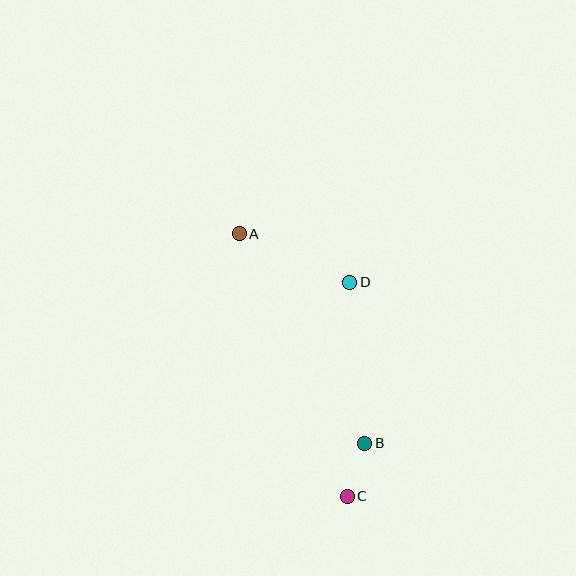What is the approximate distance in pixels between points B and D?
The distance between B and D is approximately 161 pixels.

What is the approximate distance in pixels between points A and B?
The distance between A and B is approximately 244 pixels.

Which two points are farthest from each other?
Points A and C are farthest from each other.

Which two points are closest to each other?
Points B and C are closest to each other.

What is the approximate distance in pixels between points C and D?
The distance between C and D is approximately 214 pixels.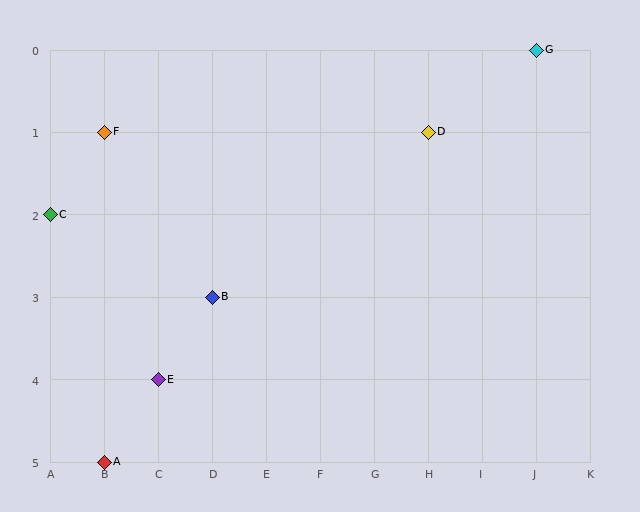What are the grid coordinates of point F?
Point F is at grid coordinates (B, 1).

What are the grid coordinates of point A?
Point A is at grid coordinates (B, 5).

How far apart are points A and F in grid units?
Points A and F are 4 rows apart.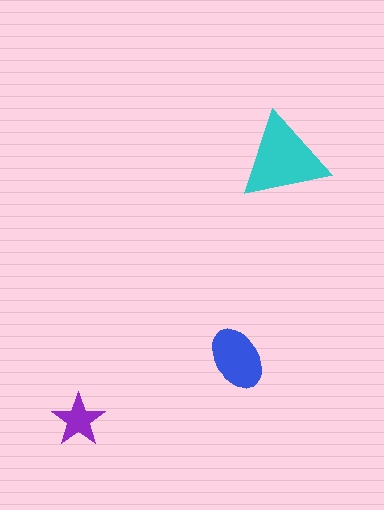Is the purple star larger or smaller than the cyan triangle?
Smaller.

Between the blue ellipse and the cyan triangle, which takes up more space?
The cyan triangle.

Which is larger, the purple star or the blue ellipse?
The blue ellipse.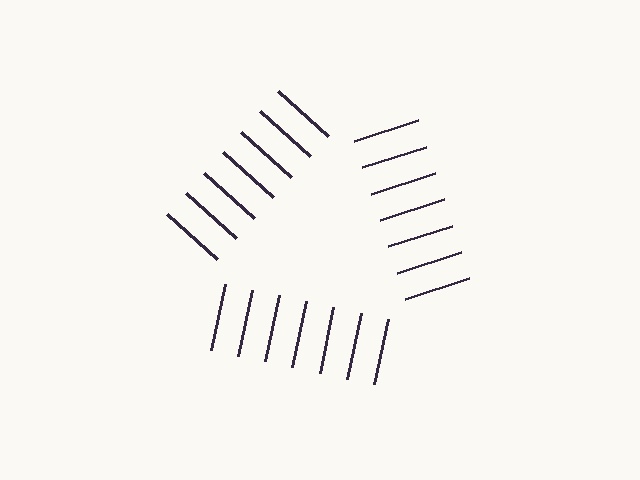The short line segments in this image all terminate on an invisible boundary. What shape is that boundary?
An illusory triangle — the line segments terminate on its edges but no continuous stroke is drawn.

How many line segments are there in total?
21 — 7 along each of the 3 edges.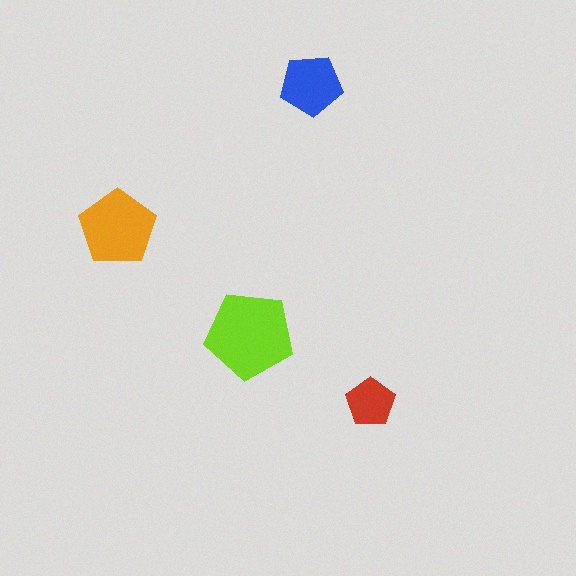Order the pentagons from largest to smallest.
the lime one, the orange one, the blue one, the red one.